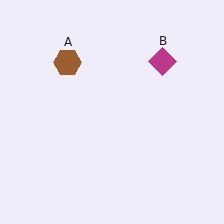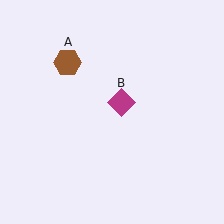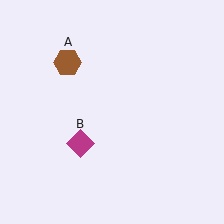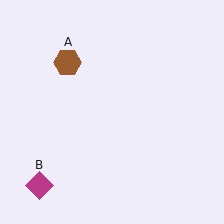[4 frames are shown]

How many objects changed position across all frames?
1 object changed position: magenta diamond (object B).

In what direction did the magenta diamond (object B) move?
The magenta diamond (object B) moved down and to the left.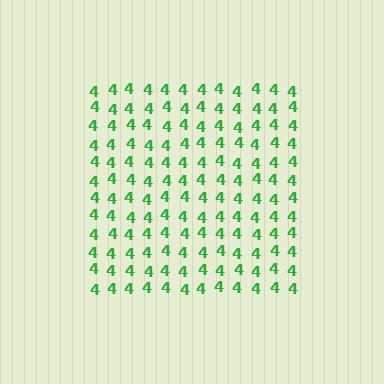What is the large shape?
The large shape is a square.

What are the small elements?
The small elements are digit 4's.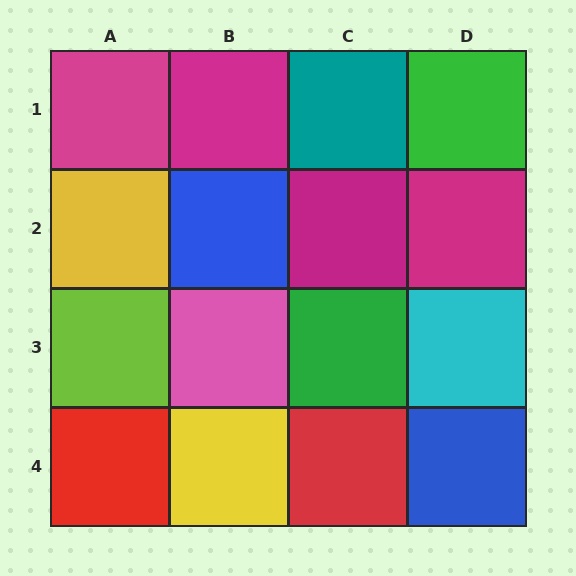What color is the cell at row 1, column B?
Magenta.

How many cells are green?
2 cells are green.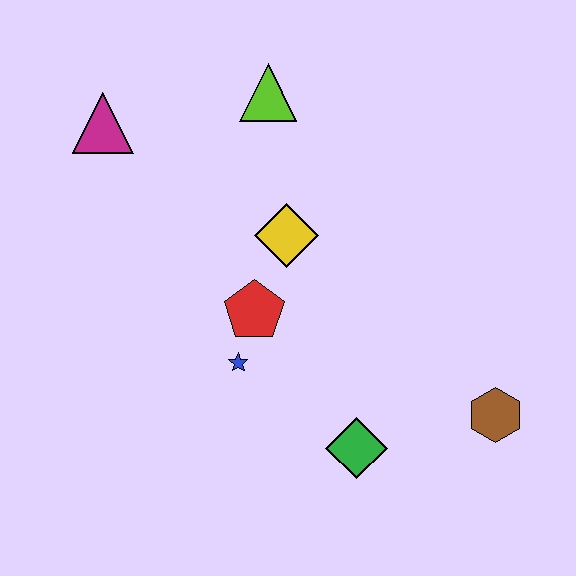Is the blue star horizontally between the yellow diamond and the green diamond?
No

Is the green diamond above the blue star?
No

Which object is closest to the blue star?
The red pentagon is closest to the blue star.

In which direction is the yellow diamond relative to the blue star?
The yellow diamond is above the blue star.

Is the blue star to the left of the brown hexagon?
Yes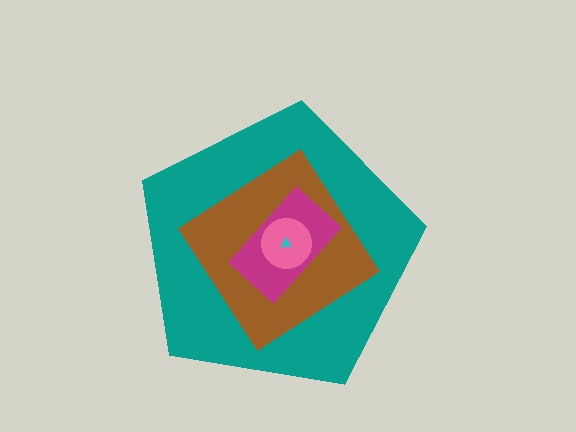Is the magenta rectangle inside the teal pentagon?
Yes.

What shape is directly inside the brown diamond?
The magenta rectangle.